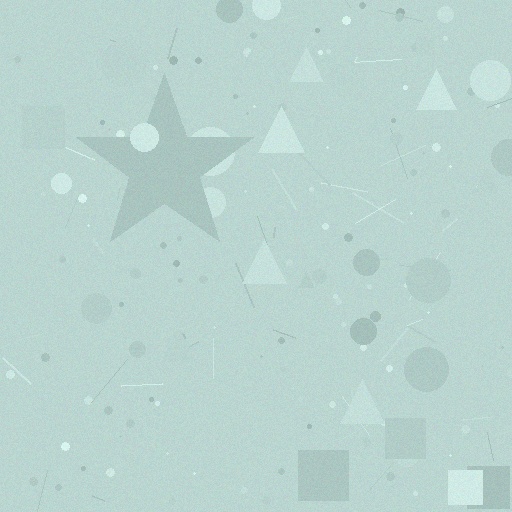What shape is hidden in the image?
A star is hidden in the image.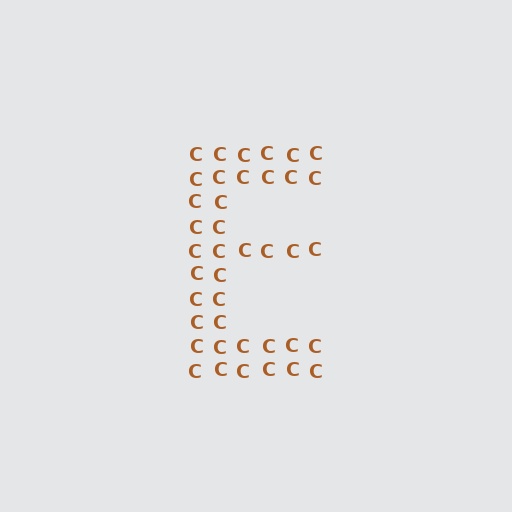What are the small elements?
The small elements are letter C's.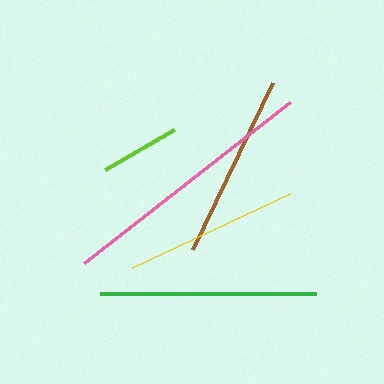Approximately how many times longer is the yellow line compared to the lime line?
The yellow line is approximately 2.2 times the length of the lime line.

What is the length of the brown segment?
The brown segment is approximately 185 pixels long.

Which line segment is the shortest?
The lime line is the shortest at approximately 80 pixels.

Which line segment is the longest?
The pink line is the longest at approximately 261 pixels.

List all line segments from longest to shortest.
From longest to shortest: pink, green, brown, yellow, lime.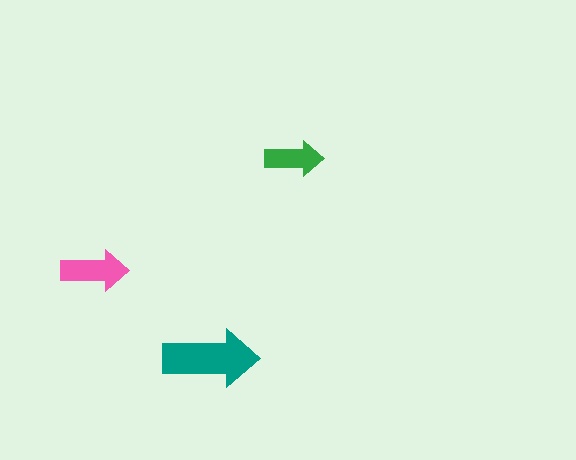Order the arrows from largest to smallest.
the teal one, the pink one, the green one.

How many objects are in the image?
There are 3 objects in the image.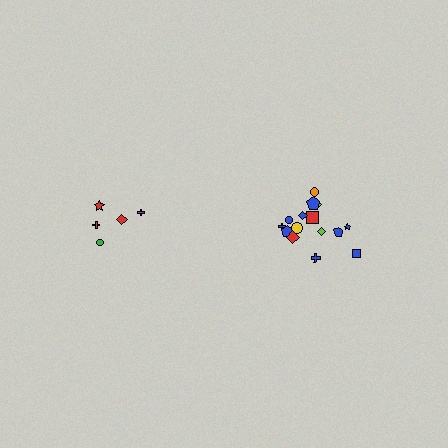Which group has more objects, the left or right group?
The right group.